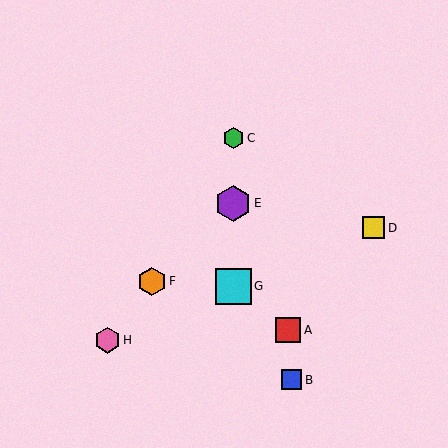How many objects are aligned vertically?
3 objects (C, E, G) are aligned vertically.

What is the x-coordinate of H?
Object H is at x≈107.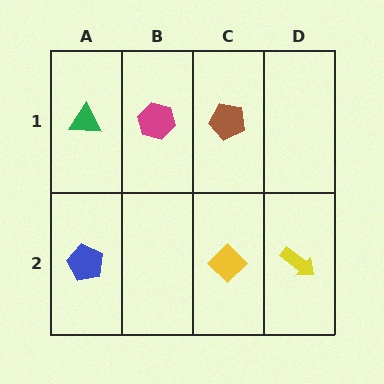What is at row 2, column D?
A yellow arrow.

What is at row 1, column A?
A green triangle.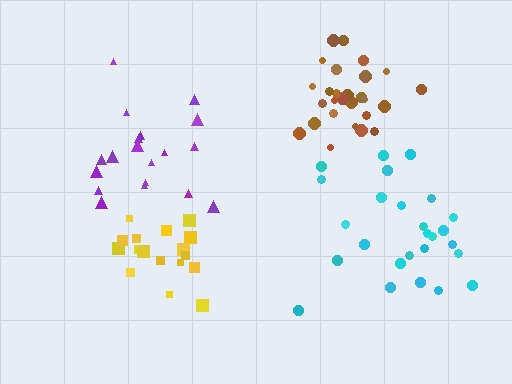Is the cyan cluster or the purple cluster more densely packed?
Purple.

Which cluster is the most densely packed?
Yellow.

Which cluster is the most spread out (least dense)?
Cyan.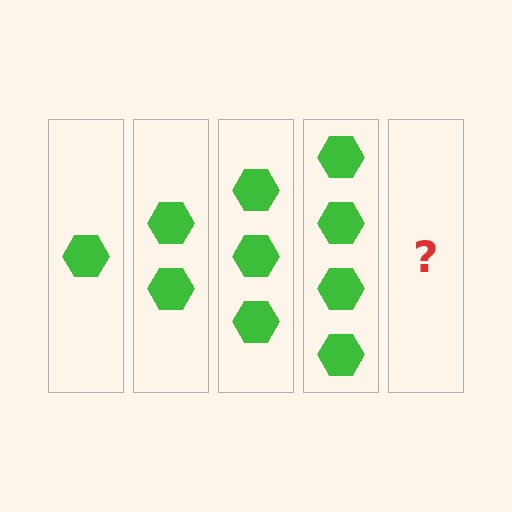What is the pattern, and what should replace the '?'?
The pattern is that each step adds one more hexagon. The '?' should be 5 hexagons.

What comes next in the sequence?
The next element should be 5 hexagons.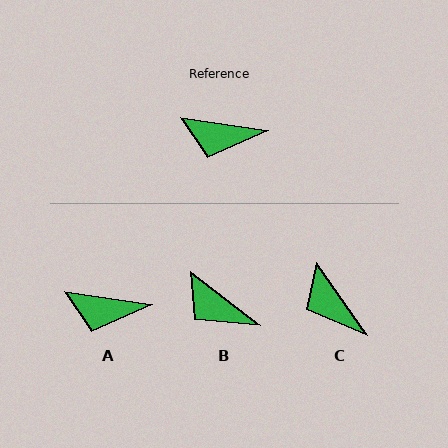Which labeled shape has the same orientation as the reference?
A.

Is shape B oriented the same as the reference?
No, it is off by about 29 degrees.